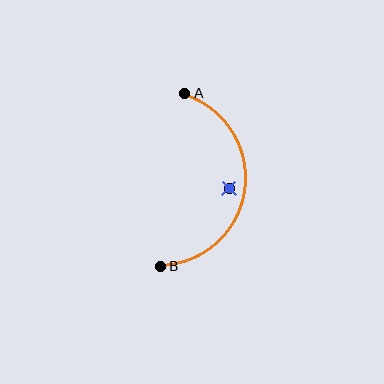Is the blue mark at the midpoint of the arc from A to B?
No — the blue mark does not lie on the arc at all. It sits slightly inside the curve.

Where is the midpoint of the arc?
The arc midpoint is the point on the curve farthest from the straight line joining A and B. It sits to the right of that line.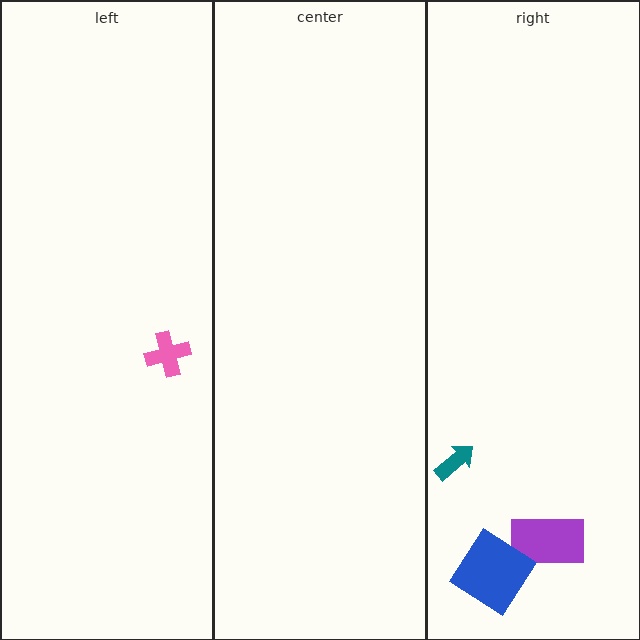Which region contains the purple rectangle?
The right region.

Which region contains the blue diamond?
The right region.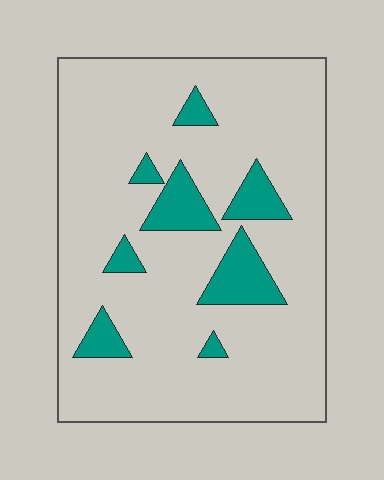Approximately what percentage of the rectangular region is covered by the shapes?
Approximately 15%.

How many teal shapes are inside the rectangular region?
8.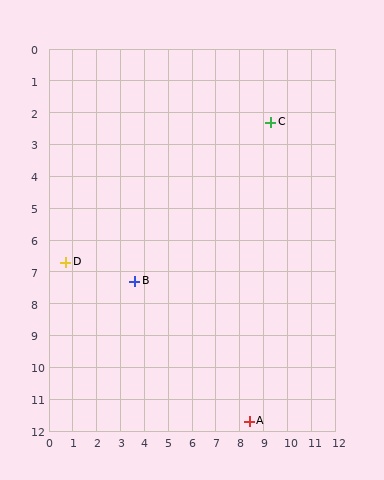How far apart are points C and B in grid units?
Points C and B are about 7.6 grid units apart.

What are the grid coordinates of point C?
Point C is at approximately (9.3, 2.3).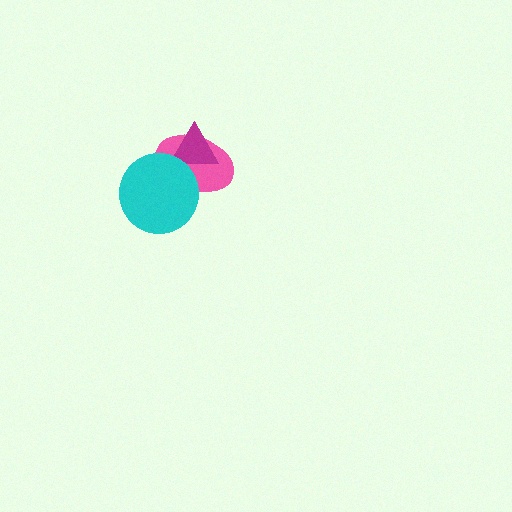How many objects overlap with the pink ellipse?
2 objects overlap with the pink ellipse.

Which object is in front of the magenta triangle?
The cyan circle is in front of the magenta triangle.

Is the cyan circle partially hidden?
No, no other shape covers it.